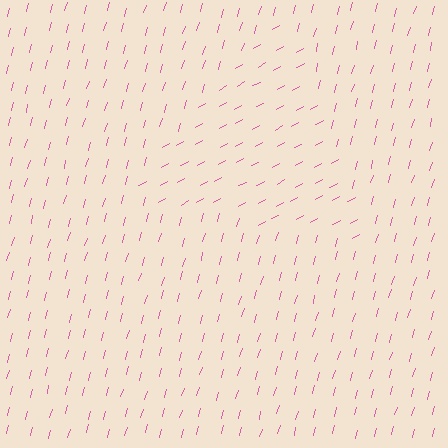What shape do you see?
I see a triangle.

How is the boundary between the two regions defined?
The boundary is defined purely by a change in line orientation (approximately 45 degrees difference). All lines are the same color and thickness.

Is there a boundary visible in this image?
Yes, there is a texture boundary formed by a change in line orientation.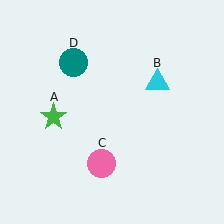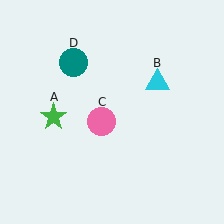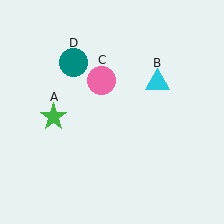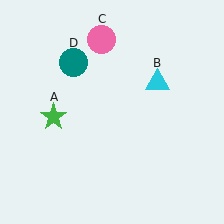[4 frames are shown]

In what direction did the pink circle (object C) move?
The pink circle (object C) moved up.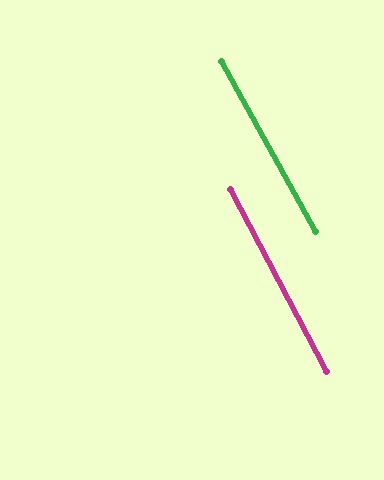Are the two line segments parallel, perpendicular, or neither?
Parallel — their directions differ by only 0.9°.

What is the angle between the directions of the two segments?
Approximately 1 degree.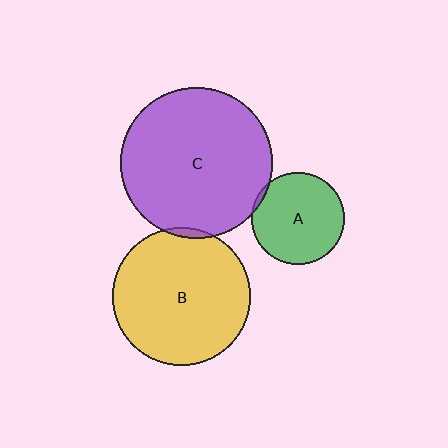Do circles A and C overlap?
Yes.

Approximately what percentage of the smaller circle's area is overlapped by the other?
Approximately 5%.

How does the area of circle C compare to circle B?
Approximately 1.2 times.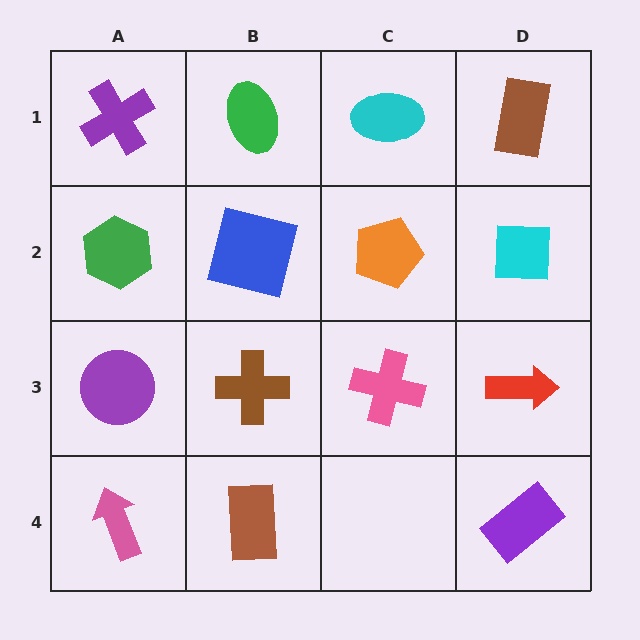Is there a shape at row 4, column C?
No, that cell is empty.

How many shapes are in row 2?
4 shapes.